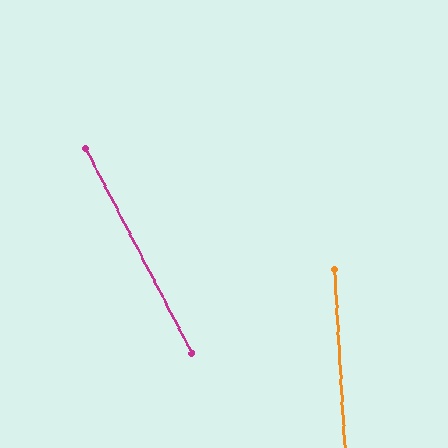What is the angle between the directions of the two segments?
Approximately 24 degrees.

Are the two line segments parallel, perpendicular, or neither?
Neither parallel nor perpendicular — they differ by about 24°.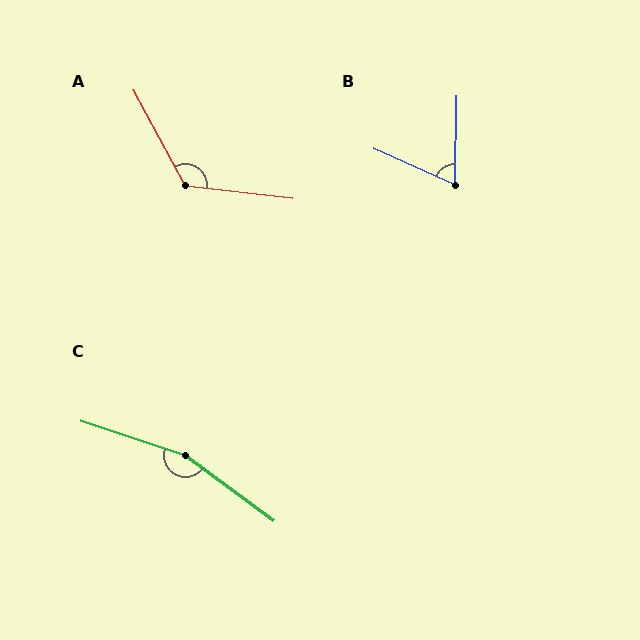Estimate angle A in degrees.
Approximately 125 degrees.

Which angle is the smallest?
B, at approximately 67 degrees.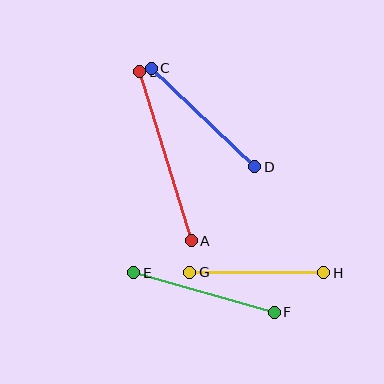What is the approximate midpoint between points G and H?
The midpoint is at approximately (257, 272) pixels.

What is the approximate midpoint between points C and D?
The midpoint is at approximately (203, 118) pixels.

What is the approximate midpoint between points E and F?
The midpoint is at approximately (204, 292) pixels.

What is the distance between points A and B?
The distance is approximately 177 pixels.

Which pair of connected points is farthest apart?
Points A and B are farthest apart.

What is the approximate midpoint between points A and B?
The midpoint is at approximately (165, 156) pixels.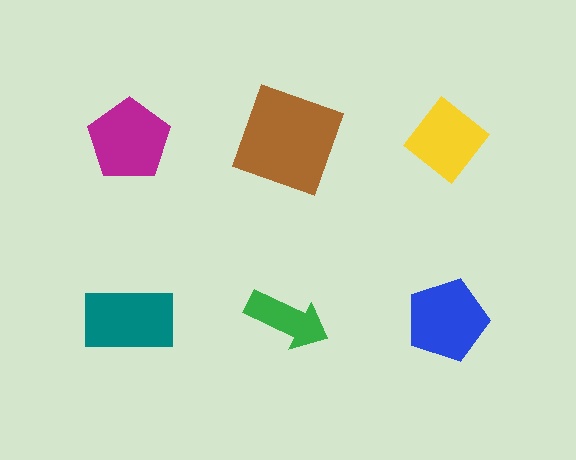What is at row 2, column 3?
A blue pentagon.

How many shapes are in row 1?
3 shapes.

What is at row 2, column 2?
A green arrow.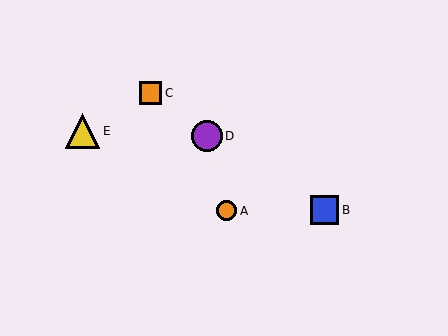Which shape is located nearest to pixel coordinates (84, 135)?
The yellow triangle (labeled E) at (83, 131) is nearest to that location.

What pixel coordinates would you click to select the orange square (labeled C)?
Click at (150, 93) to select the orange square C.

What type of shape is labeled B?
Shape B is a blue square.